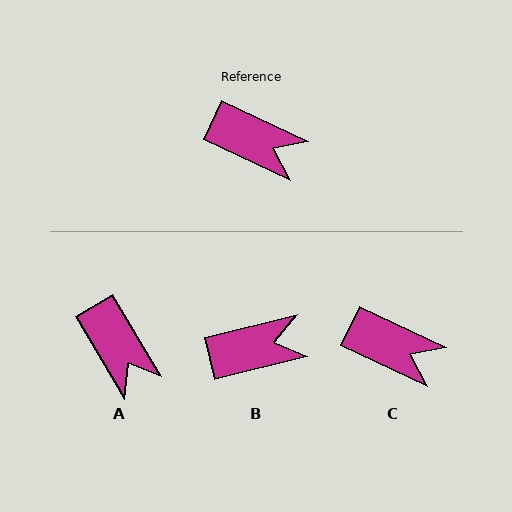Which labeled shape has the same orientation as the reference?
C.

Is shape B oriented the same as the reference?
No, it is off by about 39 degrees.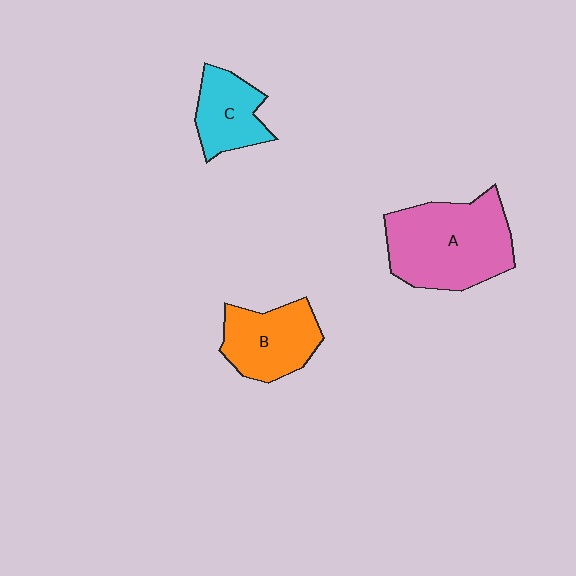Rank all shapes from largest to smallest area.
From largest to smallest: A (pink), B (orange), C (cyan).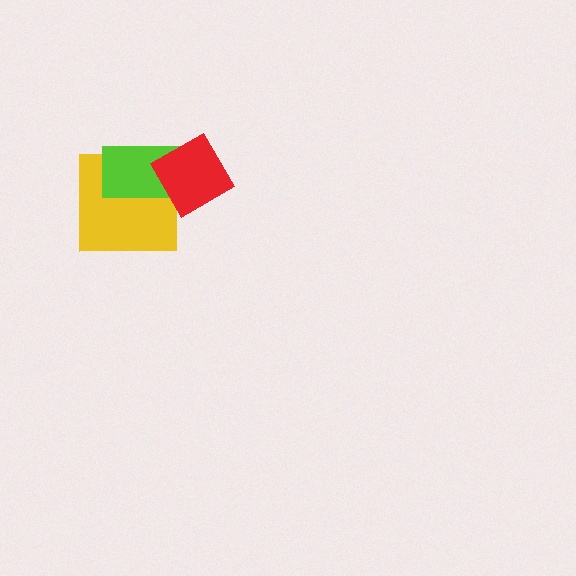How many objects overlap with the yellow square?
2 objects overlap with the yellow square.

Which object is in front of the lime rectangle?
The red diamond is in front of the lime rectangle.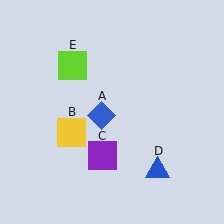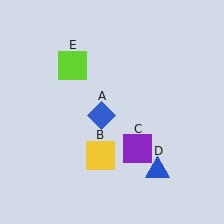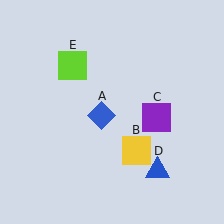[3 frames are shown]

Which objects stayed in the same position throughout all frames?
Blue diamond (object A) and blue triangle (object D) and lime square (object E) remained stationary.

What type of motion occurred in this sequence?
The yellow square (object B), purple square (object C) rotated counterclockwise around the center of the scene.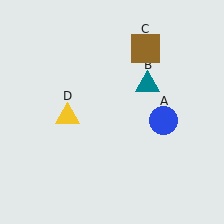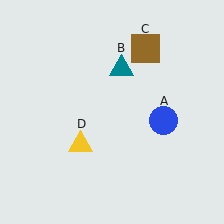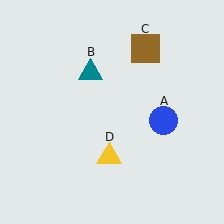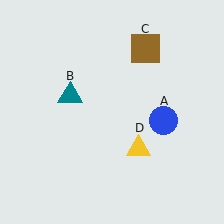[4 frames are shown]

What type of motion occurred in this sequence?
The teal triangle (object B), yellow triangle (object D) rotated counterclockwise around the center of the scene.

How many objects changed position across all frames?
2 objects changed position: teal triangle (object B), yellow triangle (object D).